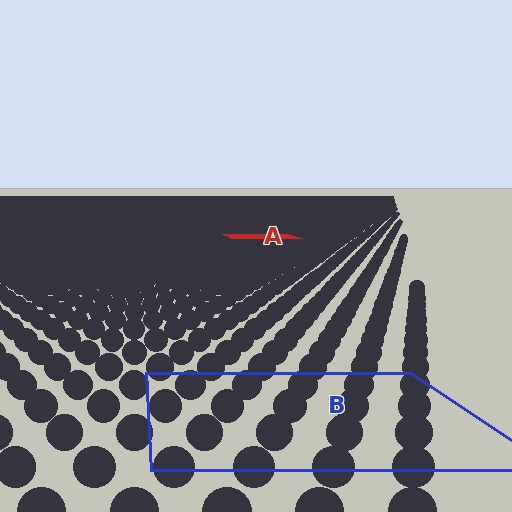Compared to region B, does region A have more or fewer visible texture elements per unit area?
Region A has more texture elements per unit area — they are packed more densely because it is farther away.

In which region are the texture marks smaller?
The texture marks are smaller in region A, because it is farther away.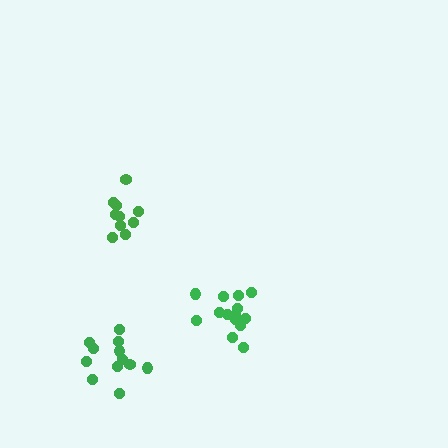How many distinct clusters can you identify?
There are 3 distinct clusters.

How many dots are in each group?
Group 1: 14 dots, Group 2: 10 dots, Group 3: 12 dots (36 total).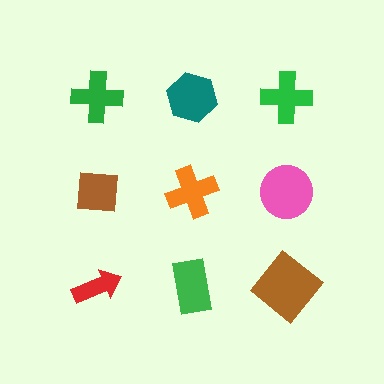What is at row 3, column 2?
A green rectangle.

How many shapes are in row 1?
3 shapes.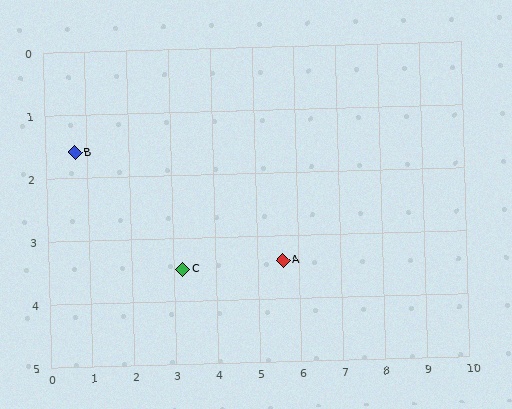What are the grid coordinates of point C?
Point C is at approximately (3.2, 3.5).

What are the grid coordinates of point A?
Point A is at approximately (5.6, 3.4).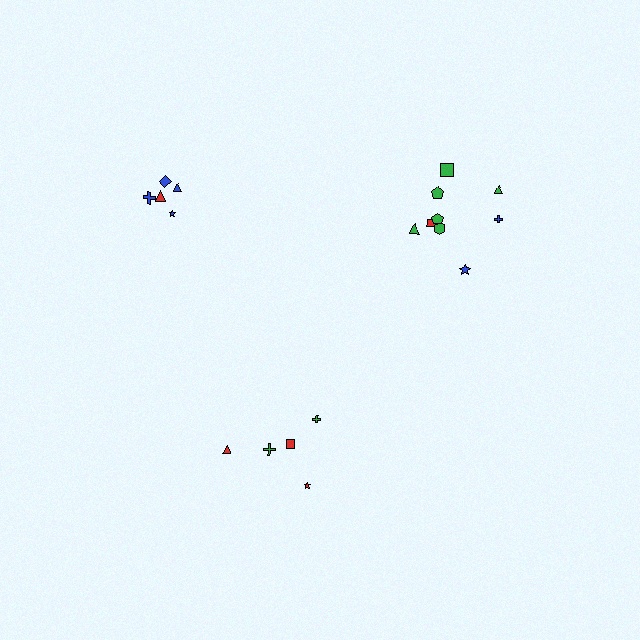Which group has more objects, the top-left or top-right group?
The top-right group.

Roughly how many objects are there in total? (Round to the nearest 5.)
Roughly 20 objects in total.